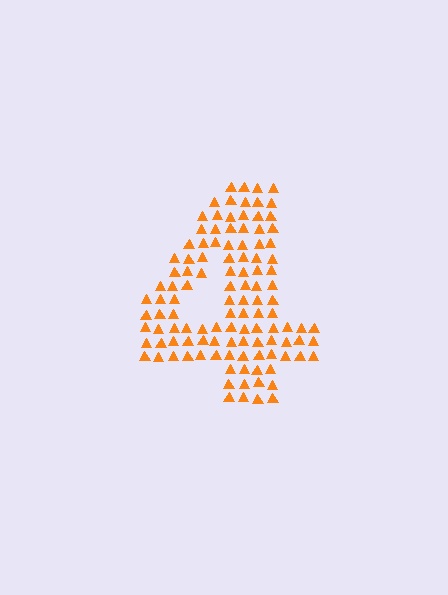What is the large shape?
The large shape is the digit 4.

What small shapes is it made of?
It is made of small triangles.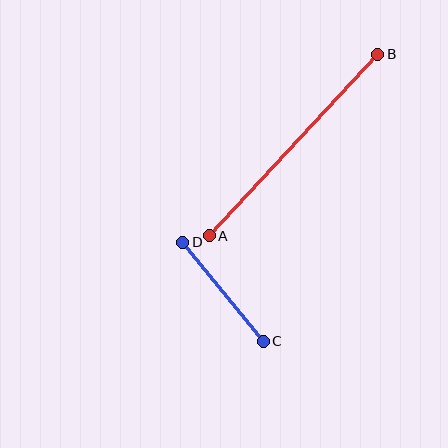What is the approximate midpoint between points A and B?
The midpoint is at approximately (294, 145) pixels.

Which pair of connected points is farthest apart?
Points A and B are farthest apart.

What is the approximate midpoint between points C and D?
The midpoint is at approximately (223, 292) pixels.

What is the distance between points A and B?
The distance is approximately 248 pixels.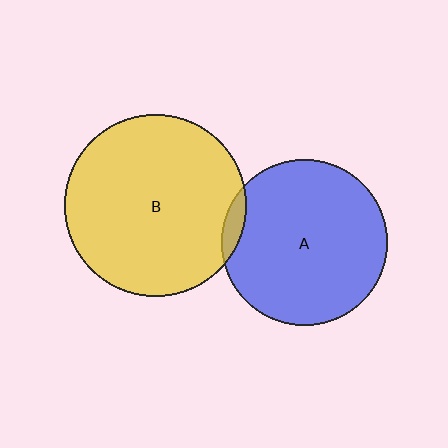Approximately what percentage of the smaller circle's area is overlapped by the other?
Approximately 5%.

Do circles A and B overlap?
Yes.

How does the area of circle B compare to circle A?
Approximately 1.2 times.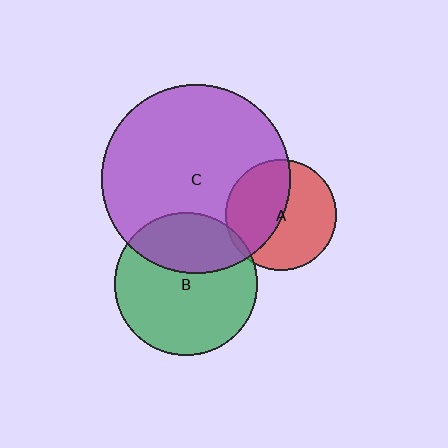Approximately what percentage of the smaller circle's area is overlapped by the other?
Approximately 45%.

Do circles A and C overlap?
Yes.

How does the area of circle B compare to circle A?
Approximately 1.6 times.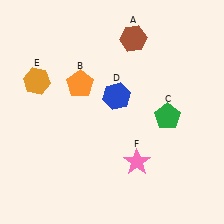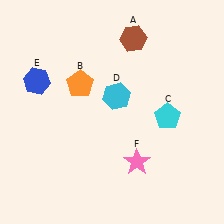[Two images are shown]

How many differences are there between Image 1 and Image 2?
There are 3 differences between the two images.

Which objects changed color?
C changed from green to cyan. D changed from blue to cyan. E changed from orange to blue.